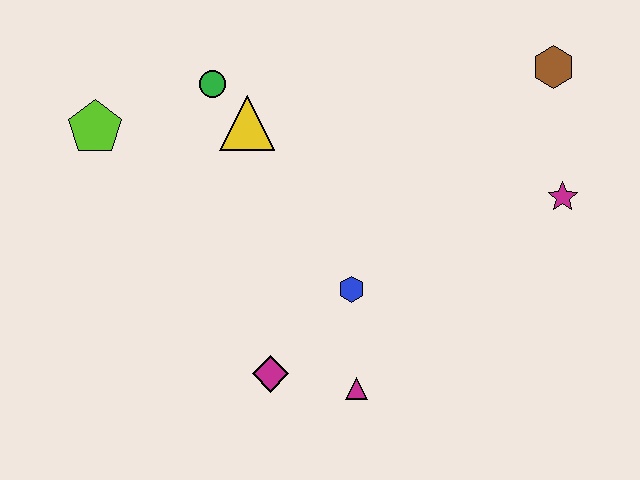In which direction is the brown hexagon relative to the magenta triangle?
The brown hexagon is above the magenta triangle.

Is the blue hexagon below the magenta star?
Yes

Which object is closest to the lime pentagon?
The green circle is closest to the lime pentagon.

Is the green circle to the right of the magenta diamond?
No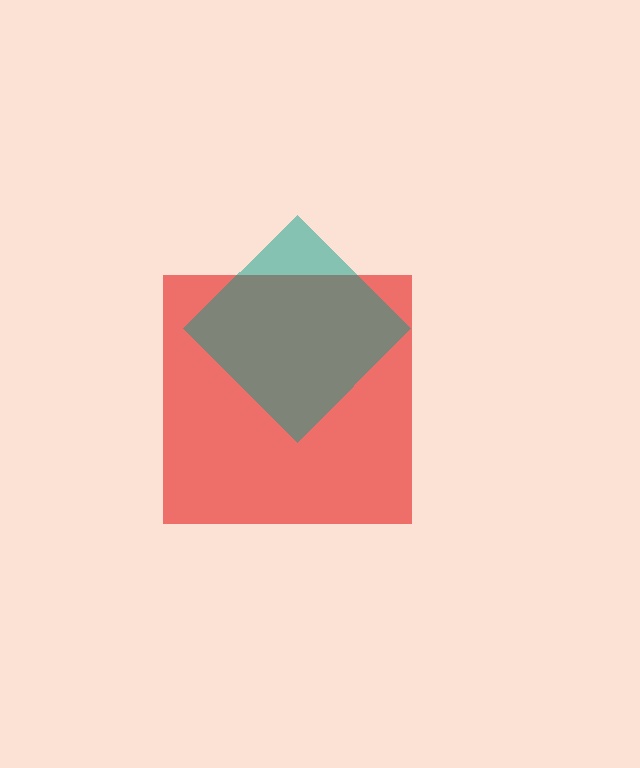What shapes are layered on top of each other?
The layered shapes are: a red square, a teal diamond.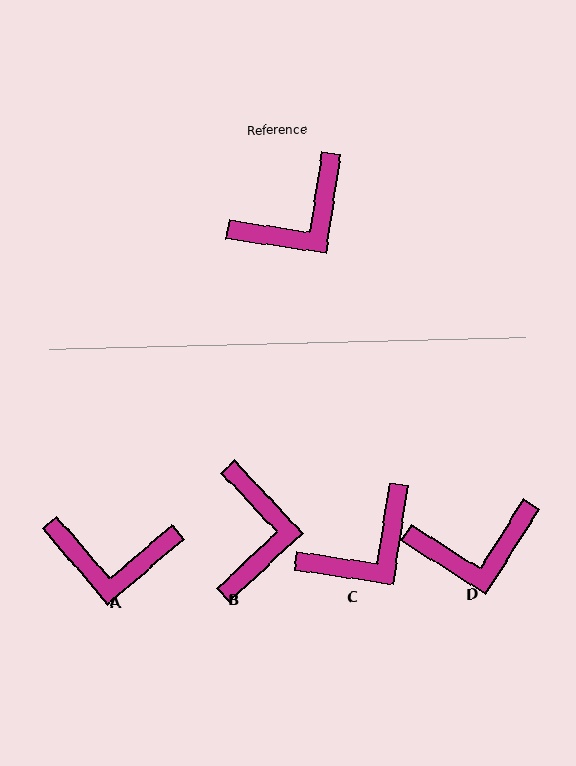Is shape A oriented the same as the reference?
No, it is off by about 41 degrees.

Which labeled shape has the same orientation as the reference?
C.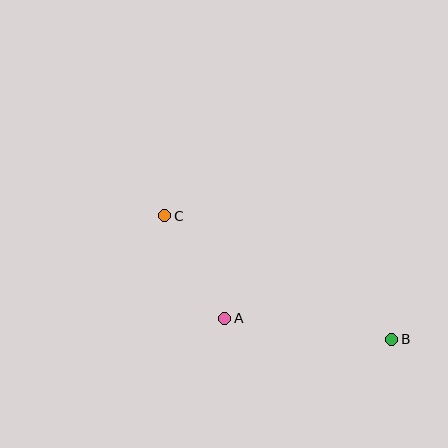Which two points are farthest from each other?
Points B and C are farthest from each other.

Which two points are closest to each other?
Points A and C are closest to each other.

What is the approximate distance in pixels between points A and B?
The distance between A and B is approximately 168 pixels.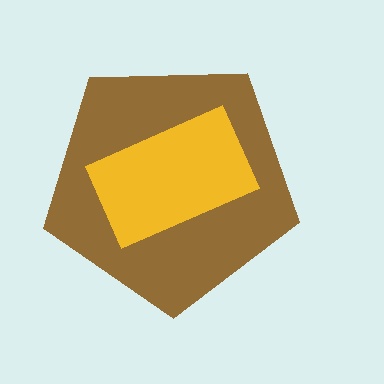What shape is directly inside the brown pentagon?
The yellow rectangle.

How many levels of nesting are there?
2.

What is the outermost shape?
The brown pentagon.